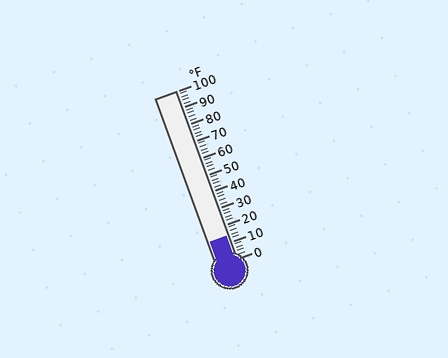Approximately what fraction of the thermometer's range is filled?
The thermometer is filled to approximately 15% of its range.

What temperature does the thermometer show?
The thermometer shows approximately 14°F.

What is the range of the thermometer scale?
The thermometer scale ranges from 0°F to 100°F.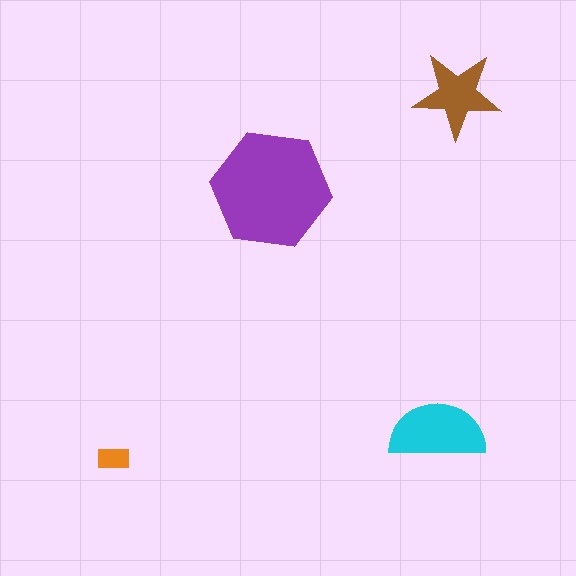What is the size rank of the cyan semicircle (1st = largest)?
2nd.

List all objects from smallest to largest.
The orange rectangle, the brown star, the cyan semicircle, the purple hexagon.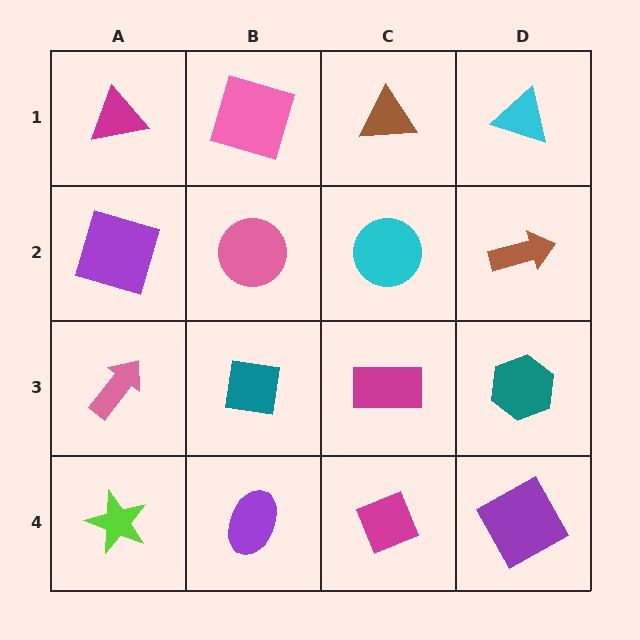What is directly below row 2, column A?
A pink arrow.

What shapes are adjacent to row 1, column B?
A pink circle (row 2, column B), a magenta triangle (row 1, column A), a brown triangle (row 1, column C).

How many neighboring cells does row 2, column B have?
4.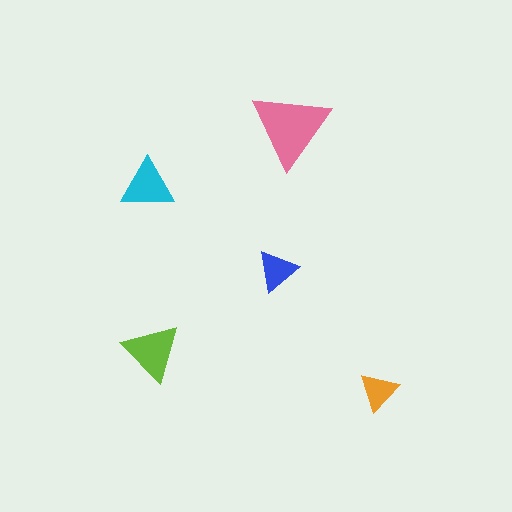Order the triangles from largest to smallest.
the pink one, the lime one, the cyan one, the blue one, the orange one.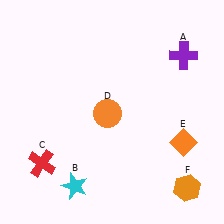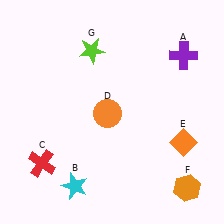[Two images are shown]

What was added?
A lime star (G) was added in Image 2.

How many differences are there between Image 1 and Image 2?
There is 1 difference between the two images.